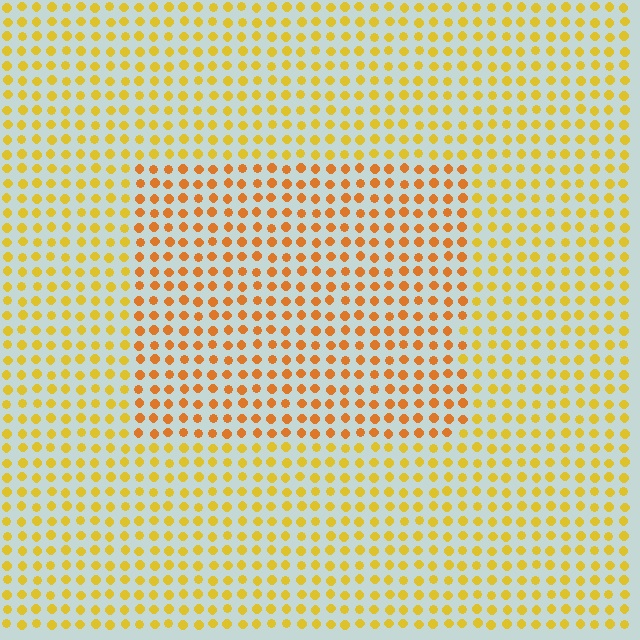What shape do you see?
I see a rectangle.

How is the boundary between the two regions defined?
The boundary is defined purely by a slight shift in hue (about 25 degrees). Spacing, size, and orientation are identical on both sides.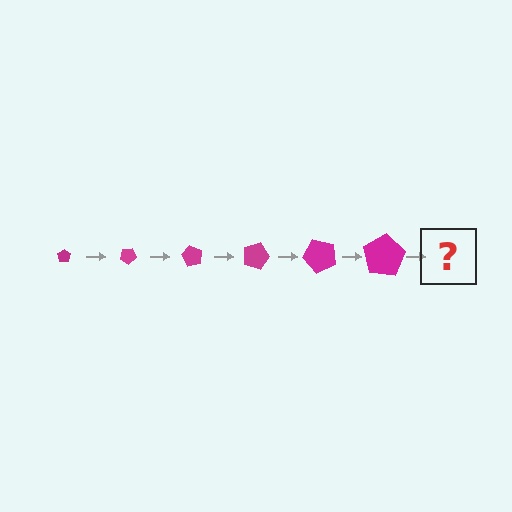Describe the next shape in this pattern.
It should be a pentagon, larger than the previous one and rotated 180 degrees from the start.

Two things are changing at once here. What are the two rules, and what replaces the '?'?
The two rules are that the pentagon grows larger each step and it rotates 30 degrees each step. The '?' should be a pentagon, larger than the previous one and rotated 180 degrees from the start.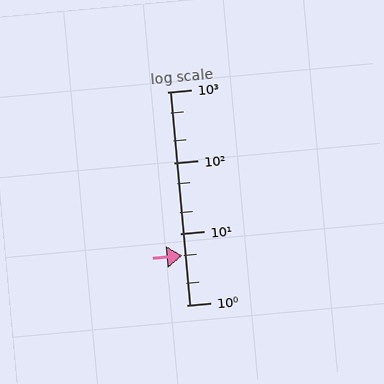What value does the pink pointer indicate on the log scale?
The pointer indicates approximately 5.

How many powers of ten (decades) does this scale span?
The scale spans 3 decades, from 1 to 1000.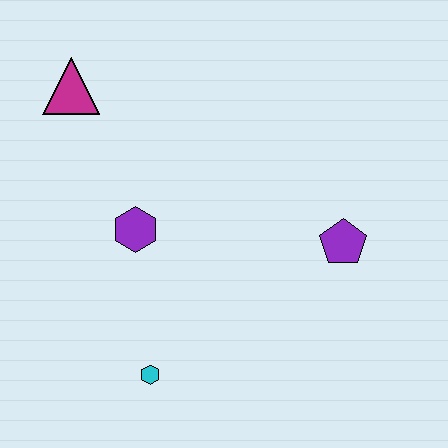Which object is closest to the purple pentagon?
The purple hexagon is closest to the purple pentagon.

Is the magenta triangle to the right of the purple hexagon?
No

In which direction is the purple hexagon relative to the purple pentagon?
The purple hexagon is to the left of the purple pentagon.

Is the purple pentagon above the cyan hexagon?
Yes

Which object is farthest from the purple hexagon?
The purple pentagon is farthest from the purple hexagon.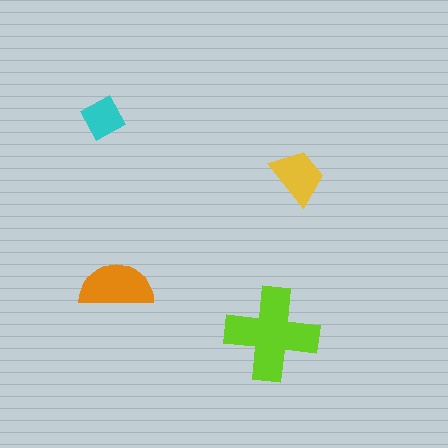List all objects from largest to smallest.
The lime cross, the orange semicircle, the yellow trapezoid, the cyan diamond.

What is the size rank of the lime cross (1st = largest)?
1st.